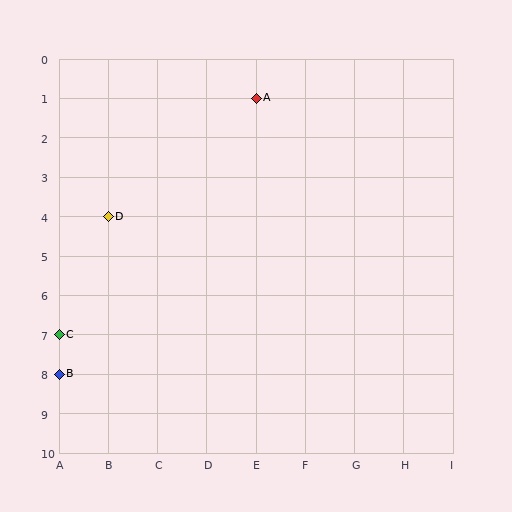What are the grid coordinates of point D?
Point D is at grid coordinates (B, 4).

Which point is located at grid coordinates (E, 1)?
Point A is at (E, 1).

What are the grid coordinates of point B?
Point B is at grid coordinates (A, 8).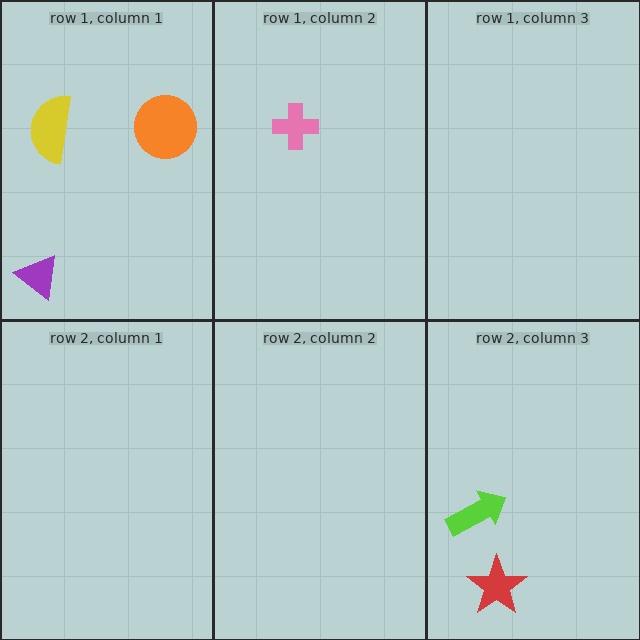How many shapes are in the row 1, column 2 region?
1.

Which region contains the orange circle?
The row 1, column 1 region.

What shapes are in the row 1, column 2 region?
The pink cross.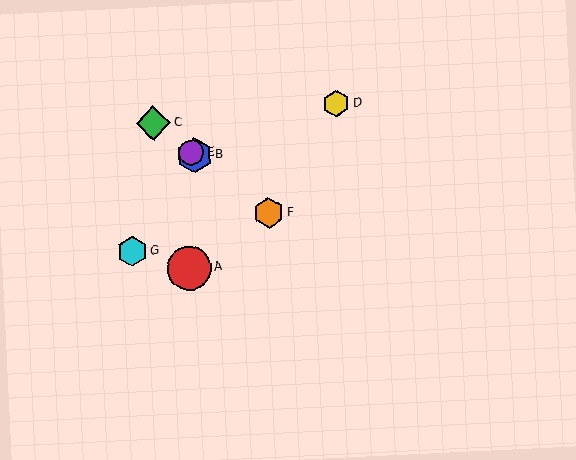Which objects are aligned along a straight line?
Objects B, C, E, F are aligned along a straight line.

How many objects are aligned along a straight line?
4 objects (B, C, E, F) are aligned along a straight line.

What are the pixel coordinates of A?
Object A is at (189, 268).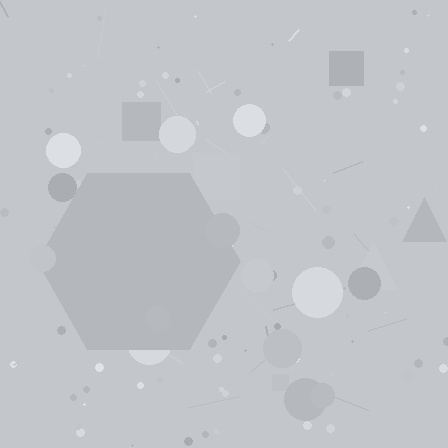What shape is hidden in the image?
A hexagon is hidden in the image.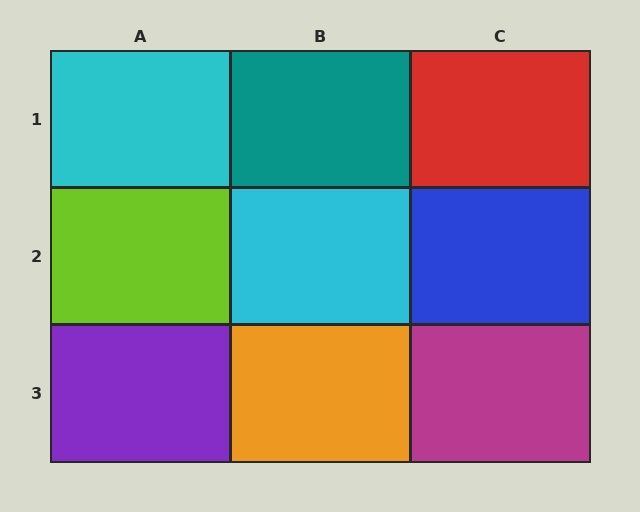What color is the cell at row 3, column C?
Magenta.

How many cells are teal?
1 cell is teal.